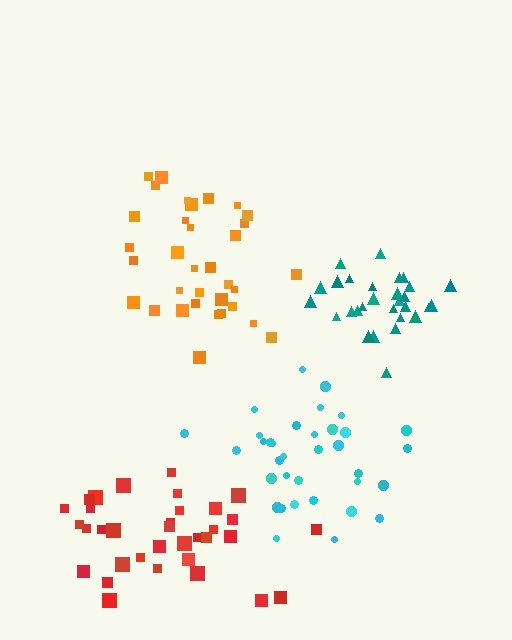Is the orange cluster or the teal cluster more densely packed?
Teal.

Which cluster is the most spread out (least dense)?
Red.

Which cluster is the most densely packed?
Teal.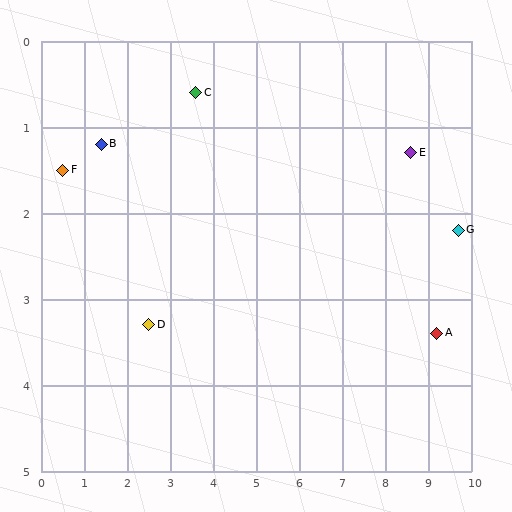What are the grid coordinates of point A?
Point A is at approximately (9.2, 3.4).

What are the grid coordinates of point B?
Point B is at approximately (1.4, 1.2).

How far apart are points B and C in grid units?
Points B and C are about 2.3 grid units apart.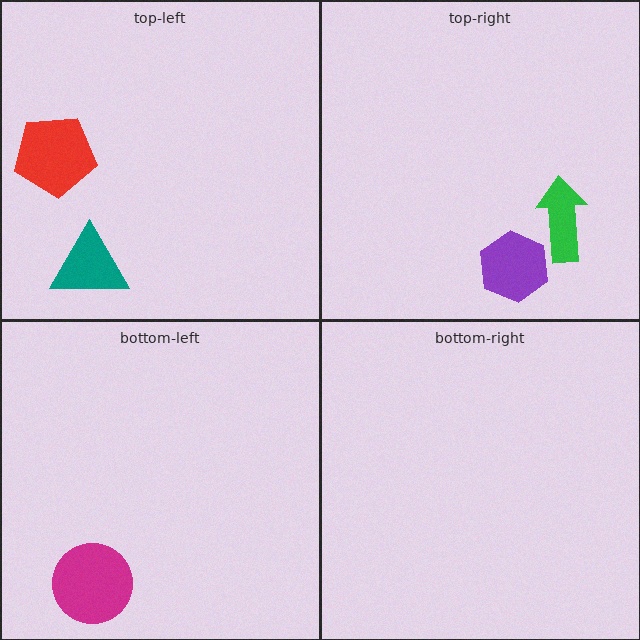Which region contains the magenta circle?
The bottom-left region.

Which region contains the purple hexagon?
The top-right region.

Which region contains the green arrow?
The top-right region.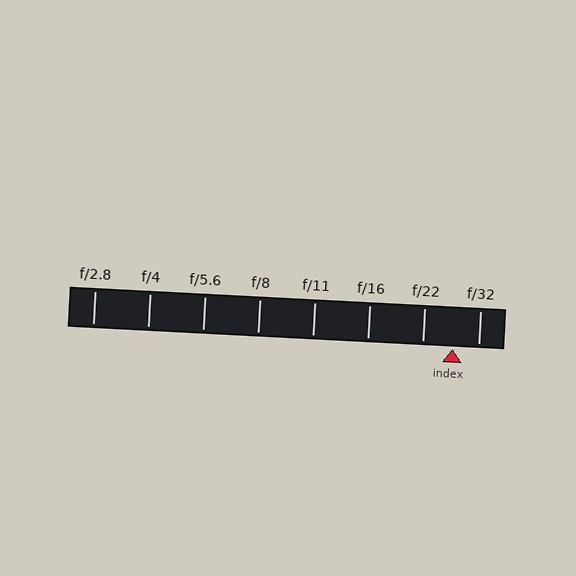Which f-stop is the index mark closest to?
The index mark is closest to f/32.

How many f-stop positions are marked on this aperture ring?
There are 8 f-stop positions marked.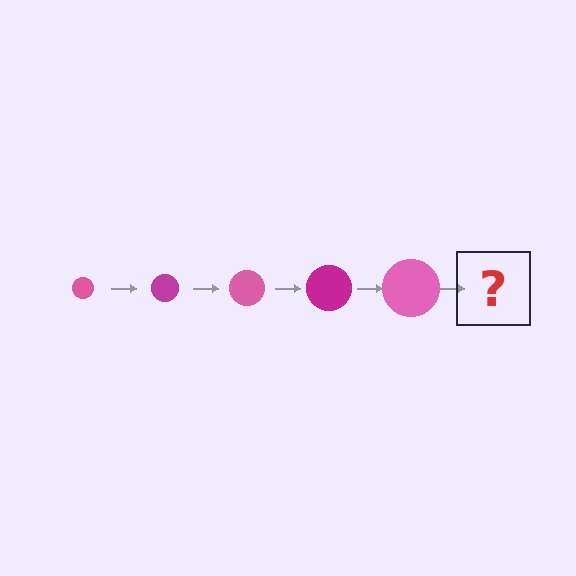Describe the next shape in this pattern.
It should be a magenta circle, larger than the previous one.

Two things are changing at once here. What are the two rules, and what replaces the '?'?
The two rules are that the circle grows larger each step and the color cycles through pink and magenta. The '?' should be a magenta circle, larger than the previous one.